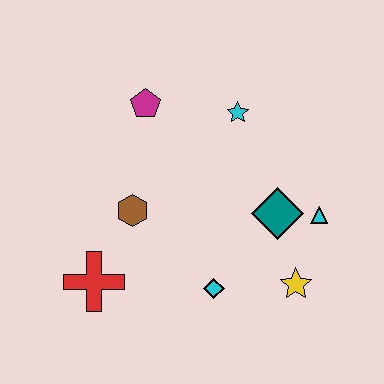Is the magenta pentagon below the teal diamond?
No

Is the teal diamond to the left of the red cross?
No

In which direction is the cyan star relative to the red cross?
The cyan star is above the red cross.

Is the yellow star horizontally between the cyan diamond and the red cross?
No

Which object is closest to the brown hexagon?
The red cross is closest to the brown hexagon.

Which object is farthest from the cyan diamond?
The magenta pentagon is farthest from the cyan diamond.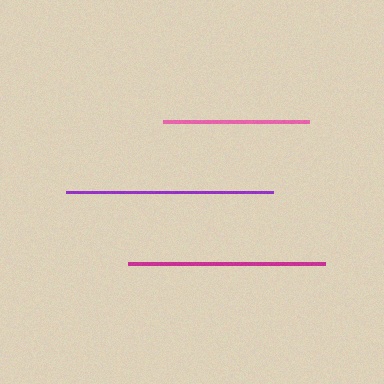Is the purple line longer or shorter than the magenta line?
The purple line is longer than the magenta line.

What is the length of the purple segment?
The purple segment is approximately 206 pixels long.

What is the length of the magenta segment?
The magenta segment is approximately 198 pixels long.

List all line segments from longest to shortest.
From longest to shortest: purple, magenta, pink.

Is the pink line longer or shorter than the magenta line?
The magenta line is longer than the pink line.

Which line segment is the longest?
The purple line is the longest at approximately 206 pixels.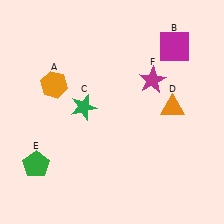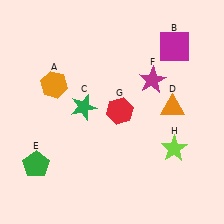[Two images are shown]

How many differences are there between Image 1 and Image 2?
There are 2 differences between the two images.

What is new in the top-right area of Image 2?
A red hexagon (G) was added in the top-right area of Image 2.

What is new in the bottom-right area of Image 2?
A lime star (H) was added in the bottom-right area of Image 2.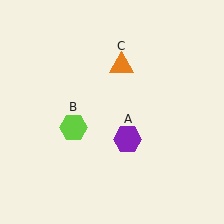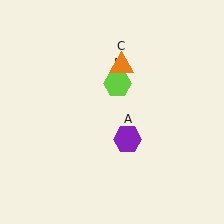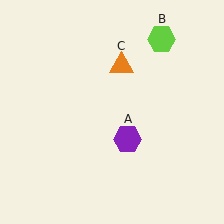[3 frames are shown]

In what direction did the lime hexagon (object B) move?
The lime hexagon (object B) moved up and to the right.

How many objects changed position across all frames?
1 object changed position: lime hexagon (object B).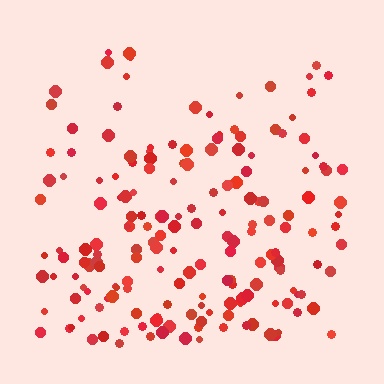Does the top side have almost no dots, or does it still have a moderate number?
Still a moderate number, just noticeably fewer than the bottom.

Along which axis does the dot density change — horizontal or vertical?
Vertical.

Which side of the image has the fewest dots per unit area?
The top.